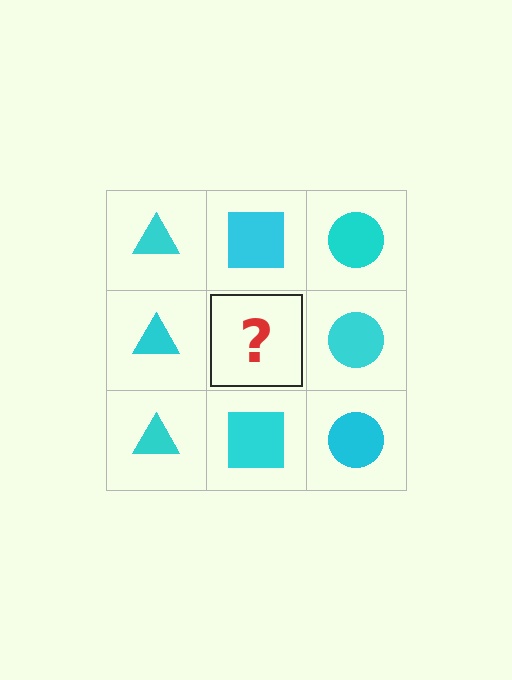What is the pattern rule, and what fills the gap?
The rule is that each column has a consistent shape. The gap should be filled with a cyan square.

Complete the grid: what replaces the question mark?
The question mark should be replaced with a cyan square.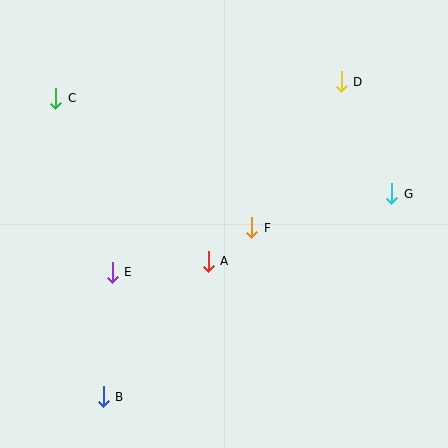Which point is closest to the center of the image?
Point F at (252, 228) is closest to the center.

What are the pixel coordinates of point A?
Point A is at (208, 261).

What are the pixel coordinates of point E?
Point E is at (112, 273).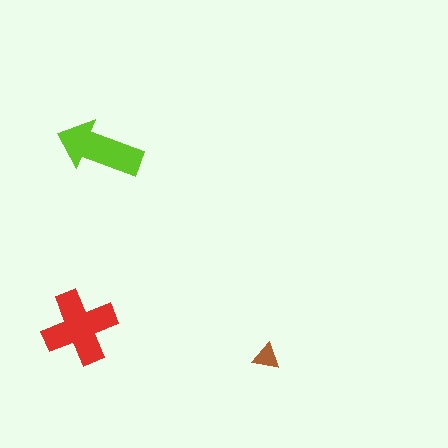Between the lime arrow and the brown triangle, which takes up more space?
The lime arrow.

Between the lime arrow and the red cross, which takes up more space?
The red cross.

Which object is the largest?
The red cross.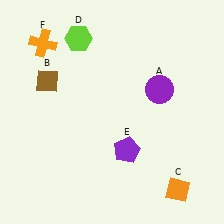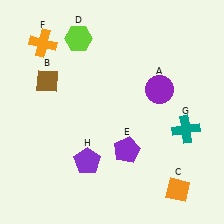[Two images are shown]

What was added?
A teal cross (G), a purple pentagon (H) were added in Image 2.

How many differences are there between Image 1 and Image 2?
There are 2 differences between the two images.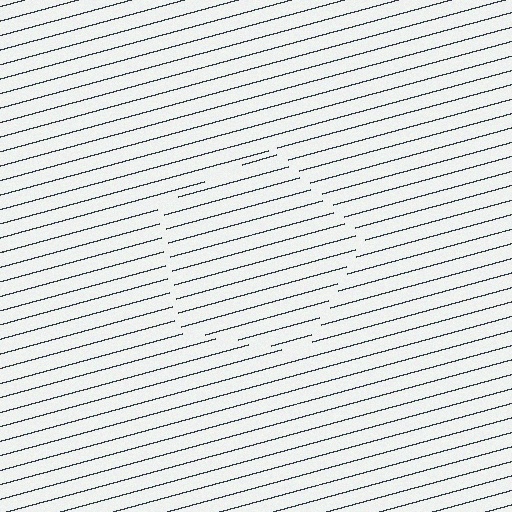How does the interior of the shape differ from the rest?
The interior of the shape contains the same grating, shifted by half a period — the contour is defined by the phase discontinuity where line-ends from the inner and outer gratings abut.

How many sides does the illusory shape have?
5 sides — the line-ends trace a pentagon.